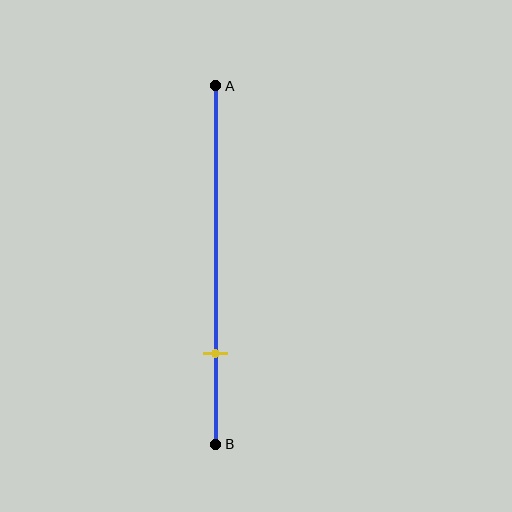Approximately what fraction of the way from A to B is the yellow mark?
The yellow mark is approximately 75% of the way from A to B.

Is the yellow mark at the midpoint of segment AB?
No, the mark is at about 75% from A, not at the 50% midpoint.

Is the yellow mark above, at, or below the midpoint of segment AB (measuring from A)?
The yellow mark is below the midpoint of segment AB.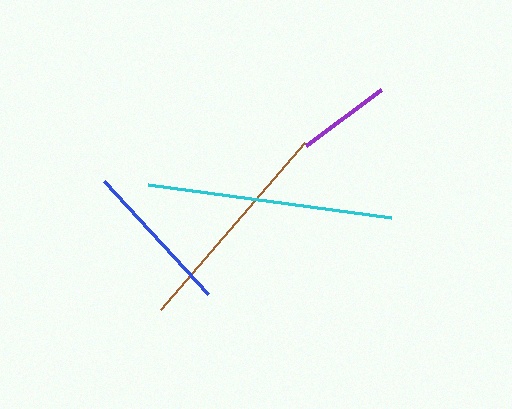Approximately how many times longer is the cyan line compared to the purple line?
The cyan line is approximately 2.6 times the length of the purple line.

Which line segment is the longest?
The cyan line is the longest at approximately 245 pixels.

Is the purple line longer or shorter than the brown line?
The brown line is longer than the purple line.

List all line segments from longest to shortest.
From longest to shortest: cyan, brown, blue, purple.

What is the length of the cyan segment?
The cyan segment is approximately 245 pixels long.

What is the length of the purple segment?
The purple segment is approximately 94 pixels long.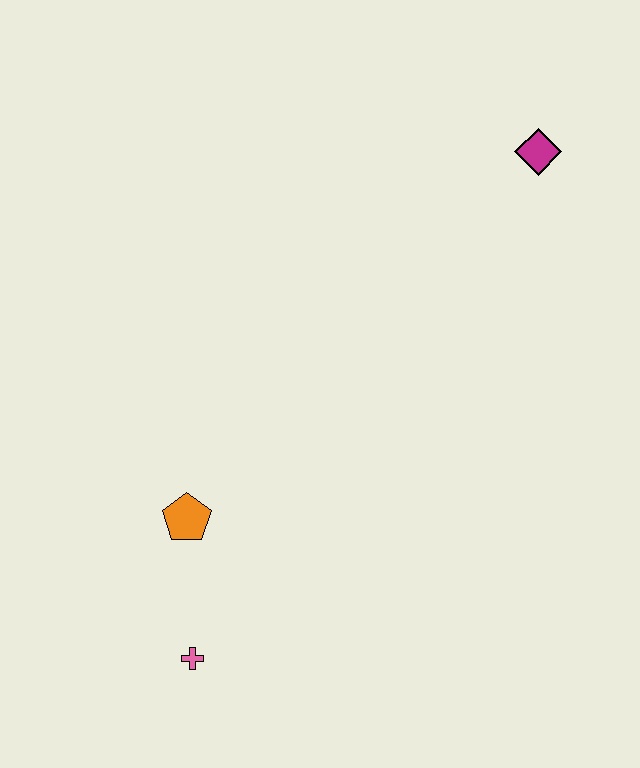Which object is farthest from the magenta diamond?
The pink cross is farthest from the magenta diamond.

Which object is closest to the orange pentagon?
The pink cross is closest to the orange pentagon.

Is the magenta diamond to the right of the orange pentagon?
Yes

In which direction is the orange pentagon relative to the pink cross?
The orange pentagon is above the pink cross.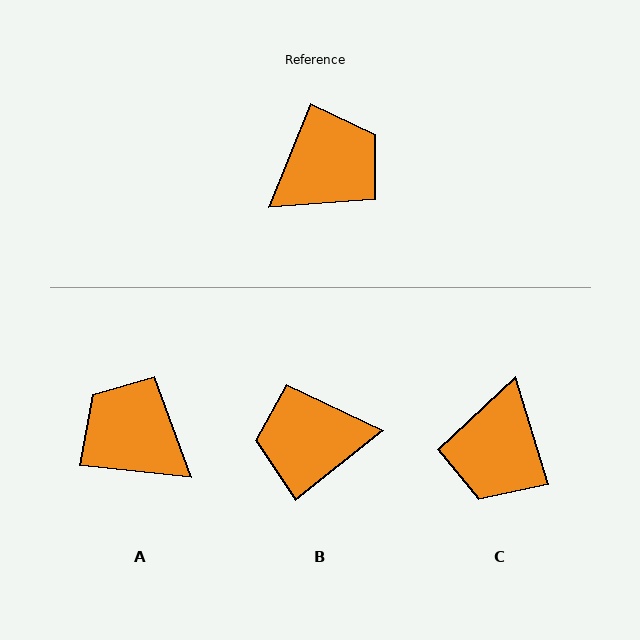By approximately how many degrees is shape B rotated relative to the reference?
Approximately 150 degrees counter-clockwise.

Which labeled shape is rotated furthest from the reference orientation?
B, about 150 degrees away.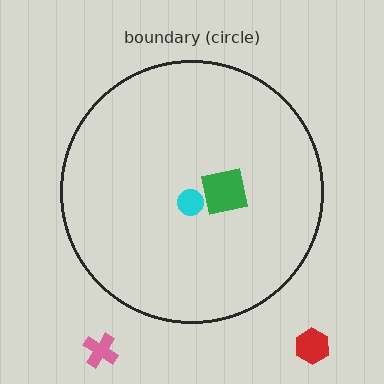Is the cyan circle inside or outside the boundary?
Inside.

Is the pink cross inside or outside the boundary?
Outside.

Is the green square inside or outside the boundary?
Inside.